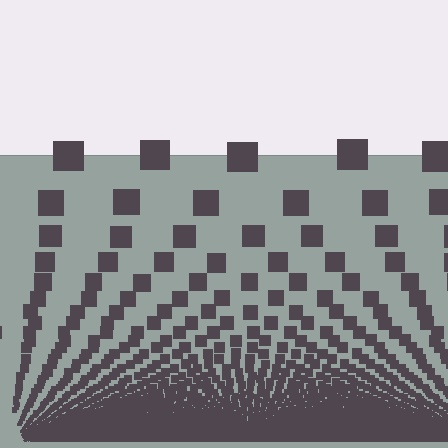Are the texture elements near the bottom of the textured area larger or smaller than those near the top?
Smaller. The gradient is inverted — elements near the bottom are smaller and denser.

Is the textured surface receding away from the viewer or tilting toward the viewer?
The surface appears to tilt toward the viewer. Texture elements get larger and sparser toward the top.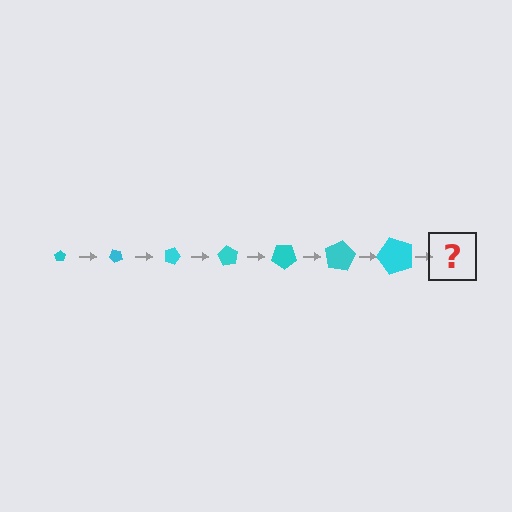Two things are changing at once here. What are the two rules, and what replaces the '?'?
The two rules are that the pentagon grows larger each step and it rotates 45 degrees each step. The '?' should be a pentagon, larger than the previous one and rotated 315 degrees from the start.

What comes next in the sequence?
The next element should be a pentagon, larger than the previous one and rotated 315 degrees from the start.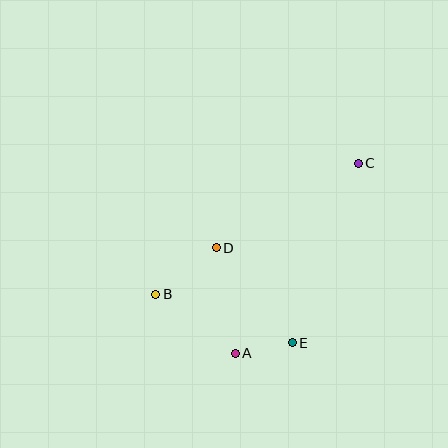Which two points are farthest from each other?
Points B and C are farthest from each other.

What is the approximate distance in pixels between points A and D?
The distance between A and D is approximately 107 pixels.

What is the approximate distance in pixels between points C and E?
The distance between C and E is approximately 191 pixels.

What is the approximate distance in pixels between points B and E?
The distance between B and E is approximately 145 pixels.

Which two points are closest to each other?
Points A and E are closest to each other.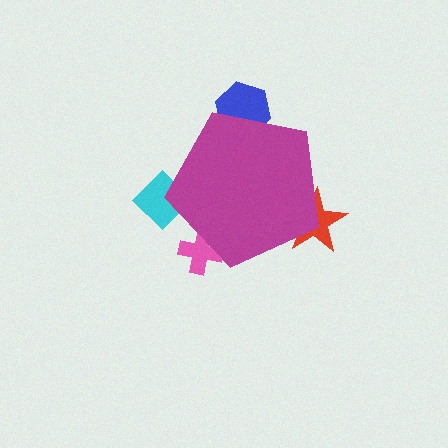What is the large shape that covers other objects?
A magenta pentagon.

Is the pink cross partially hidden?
Yes, the pink cross is partially hidden behind the magenta pentagon.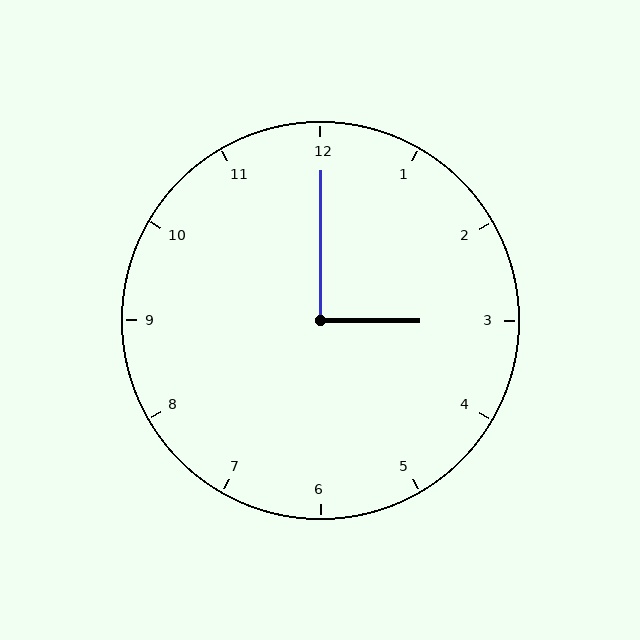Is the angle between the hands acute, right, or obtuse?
It is right.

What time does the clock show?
3:00.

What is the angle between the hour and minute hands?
Approximately 90 degrees.